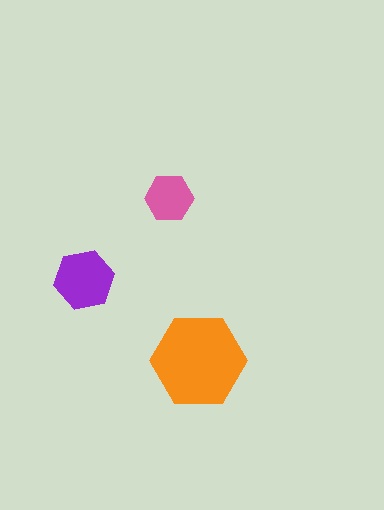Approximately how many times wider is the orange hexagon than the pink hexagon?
About 2 times wider.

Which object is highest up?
The pink hexagon is topmost.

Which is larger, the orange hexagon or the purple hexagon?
The orange one.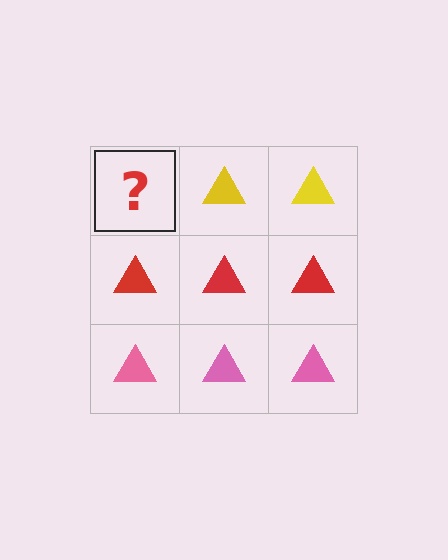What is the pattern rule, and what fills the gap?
The rule is that each row has a consistent color. The gap should be filled with a yellow triangle.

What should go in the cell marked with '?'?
The missing cell should contain a yellow triangle.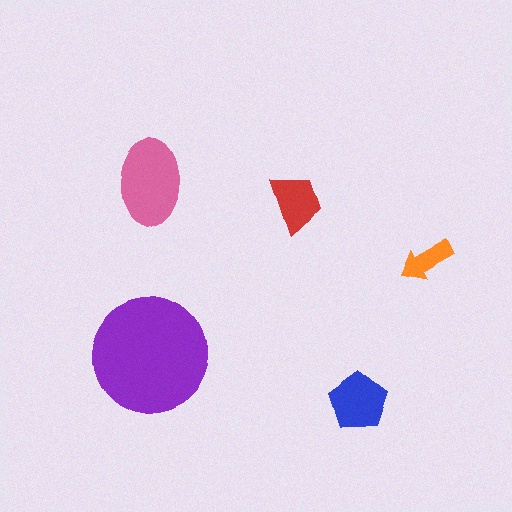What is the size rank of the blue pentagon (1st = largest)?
3rd.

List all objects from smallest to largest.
The orange arrow, the red trapezoid, the blue pentagon, the pink ellipse, the purple circle.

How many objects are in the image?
There are 5 objects in the image.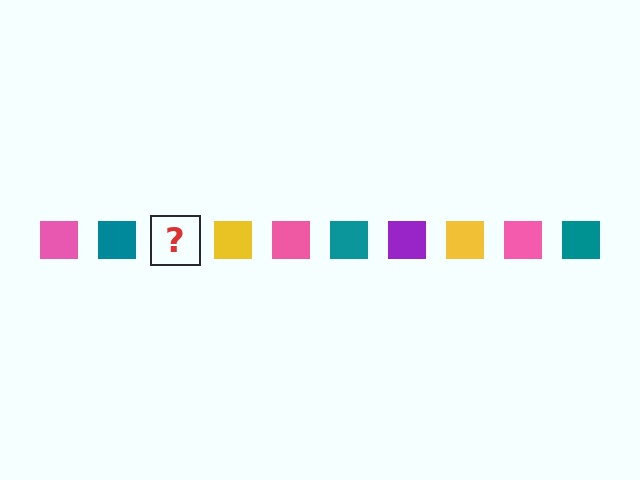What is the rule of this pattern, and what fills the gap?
The rule is that the pattern cycles through pink, teal, purple, yellow squares. The gap should be filled with a purple square.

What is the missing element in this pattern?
The missing element is a purple square.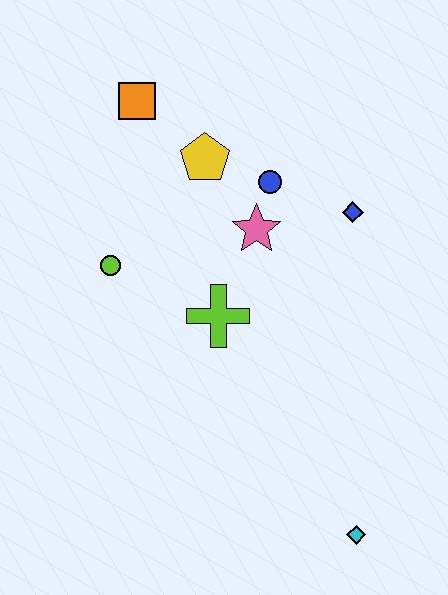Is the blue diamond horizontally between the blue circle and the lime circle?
No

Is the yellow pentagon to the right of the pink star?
No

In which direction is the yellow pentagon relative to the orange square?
The yellow pentagon is to the right of the orange square.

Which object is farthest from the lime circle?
The cyan diamond is farthest from the lime circle.